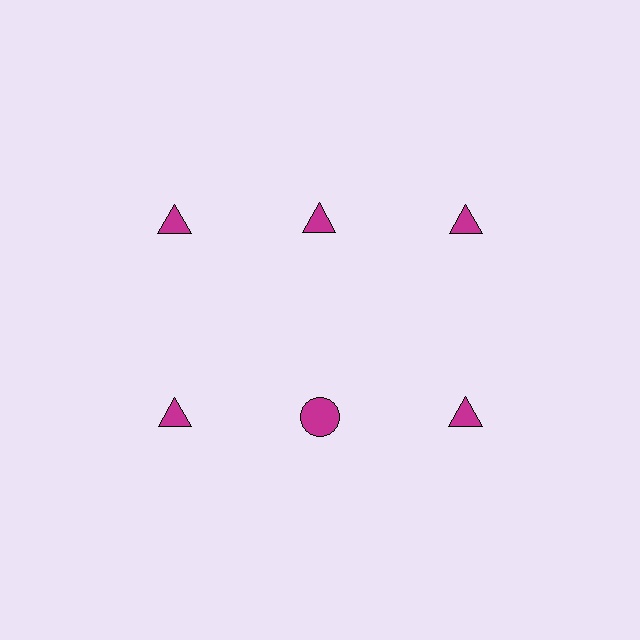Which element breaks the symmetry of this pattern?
The magenta circle in the second row, second from left column breaks the symmetry. All other shapes are magenta triangles.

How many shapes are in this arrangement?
There are 6 shapes arranged in a grid pattern.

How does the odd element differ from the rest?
It has a different shape: circle instead of triangle.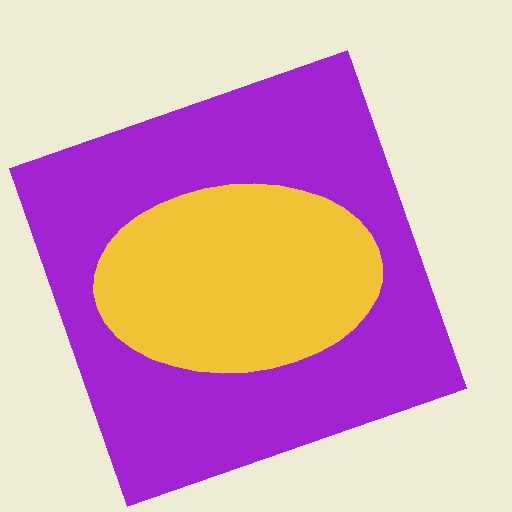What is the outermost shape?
The purple square.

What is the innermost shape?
The yellow ellipse.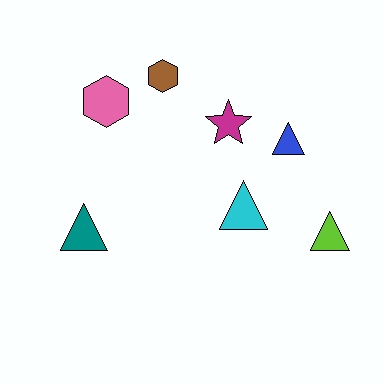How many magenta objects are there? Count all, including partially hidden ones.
There is 1 magenta object.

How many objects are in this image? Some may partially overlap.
There are 7 objects.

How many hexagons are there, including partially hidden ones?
There are 2 hexagons.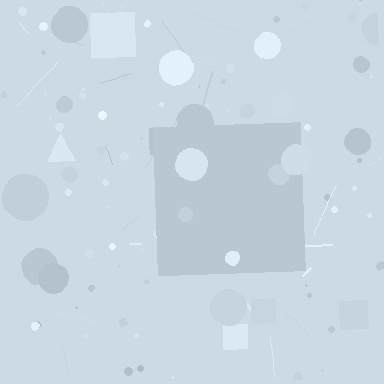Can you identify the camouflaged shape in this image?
The camouflaged shape is a square.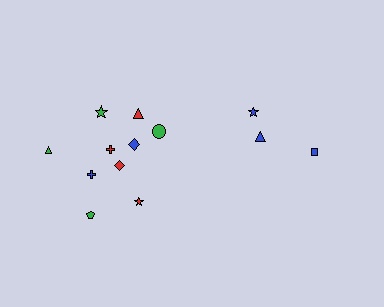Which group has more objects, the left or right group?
The left group.